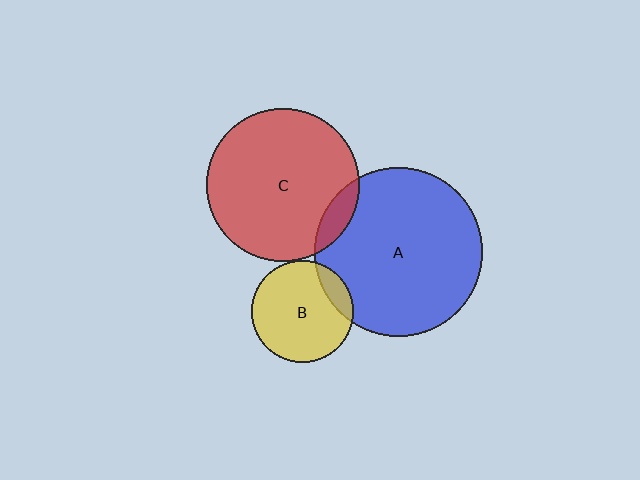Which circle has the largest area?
Circle A (blue).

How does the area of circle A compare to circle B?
Approximately 2.7 times.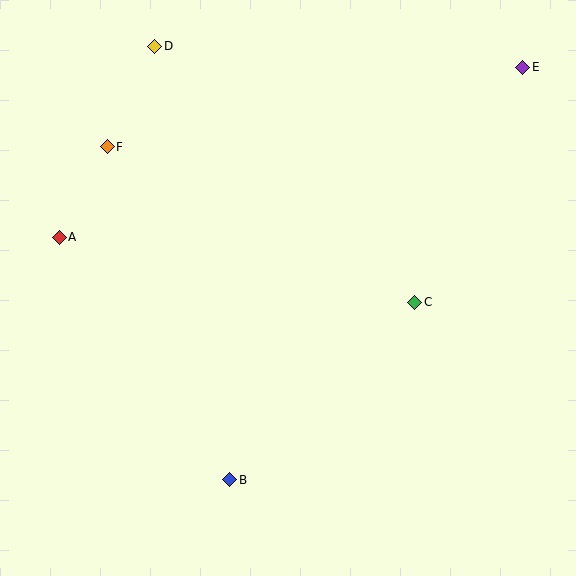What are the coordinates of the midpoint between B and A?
The midpoint between B and A is at (145, 359).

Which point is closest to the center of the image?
Point C at (415, 302) is closest to the center.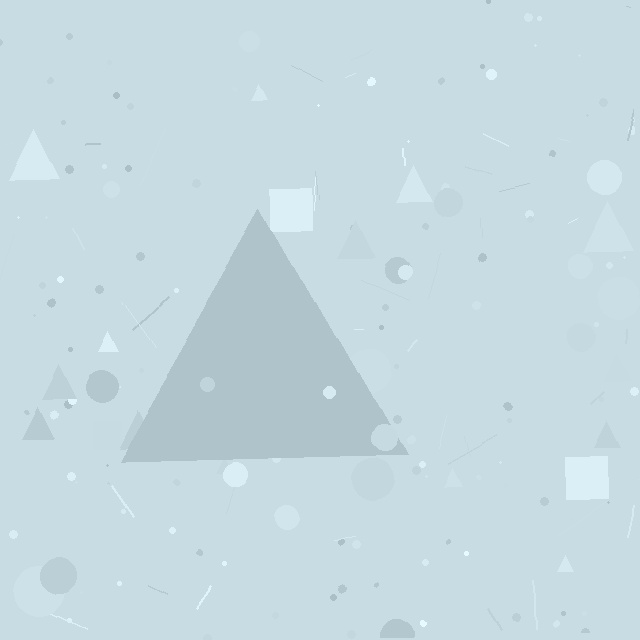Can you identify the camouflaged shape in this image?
The camouflaged shape is a triangle.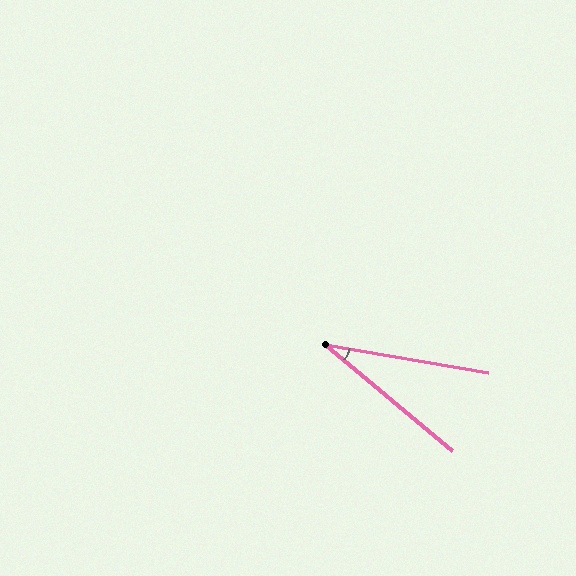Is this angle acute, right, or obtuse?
It is acute.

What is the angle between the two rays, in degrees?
Approximately 30 degrees.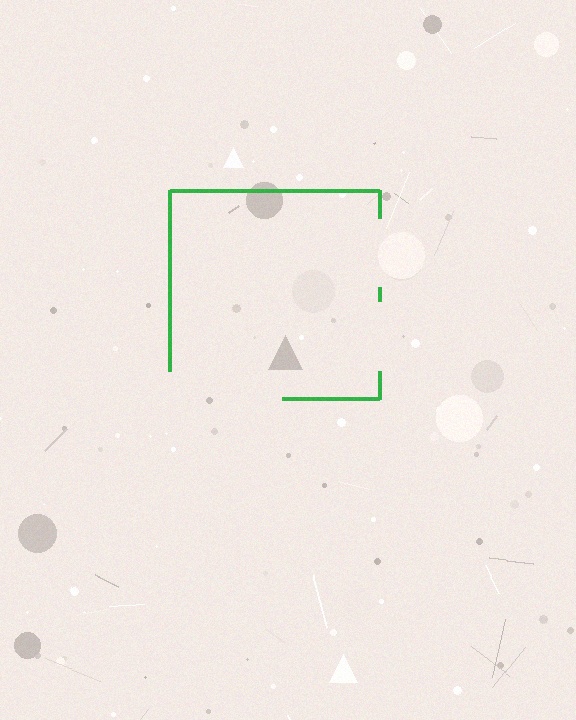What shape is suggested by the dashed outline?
The dashed outline suggests a square.